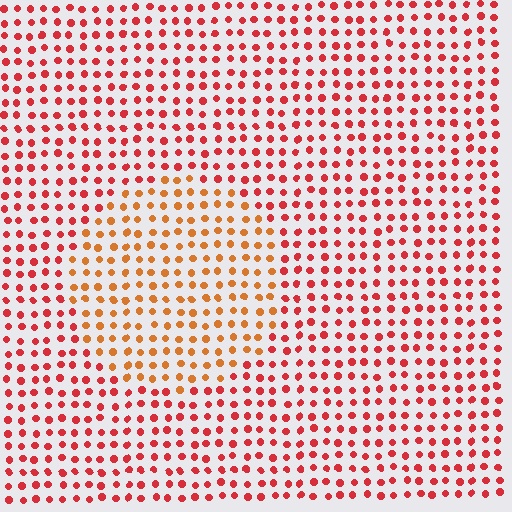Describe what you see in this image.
The image is filled with small red elements in a uniform arrangement. A circle-shaped region is visible where the elements are tinted to a slightly different hue, forming a subtle color boundary.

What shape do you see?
I see a circle.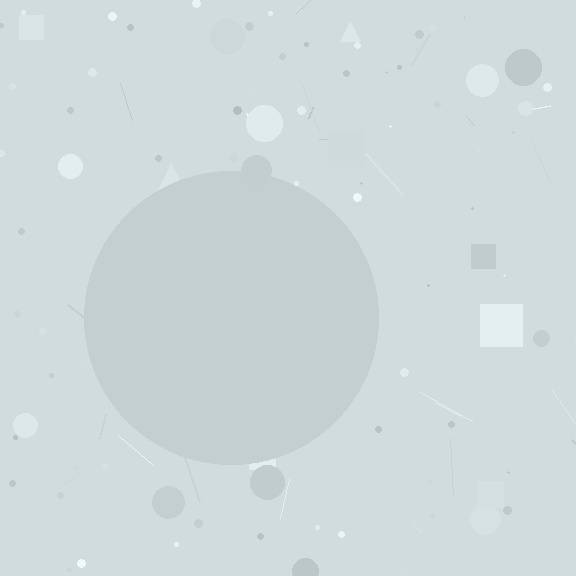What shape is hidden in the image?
A circle is hidden in the image.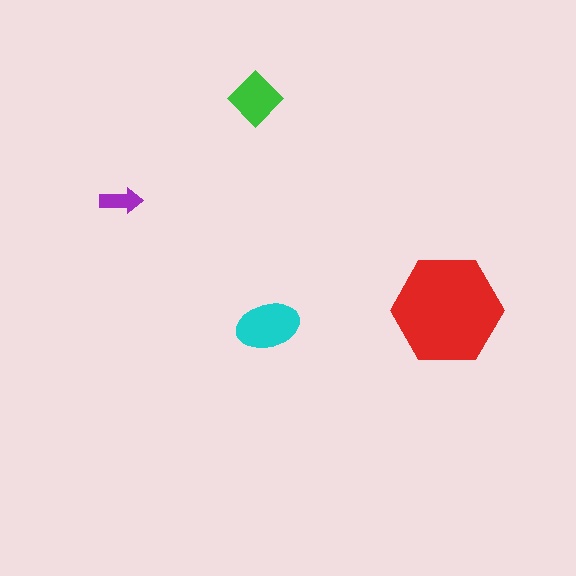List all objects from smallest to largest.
The purple arrow, the green diamond, the cyan ellipse, the red hexagon.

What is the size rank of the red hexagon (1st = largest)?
1st.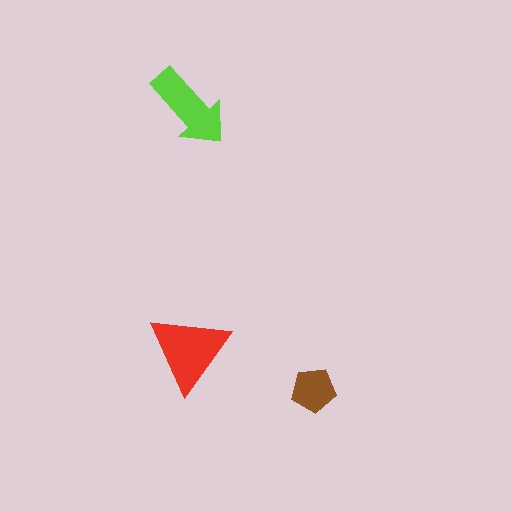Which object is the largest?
The red triangle.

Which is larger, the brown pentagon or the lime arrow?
The lime arrow.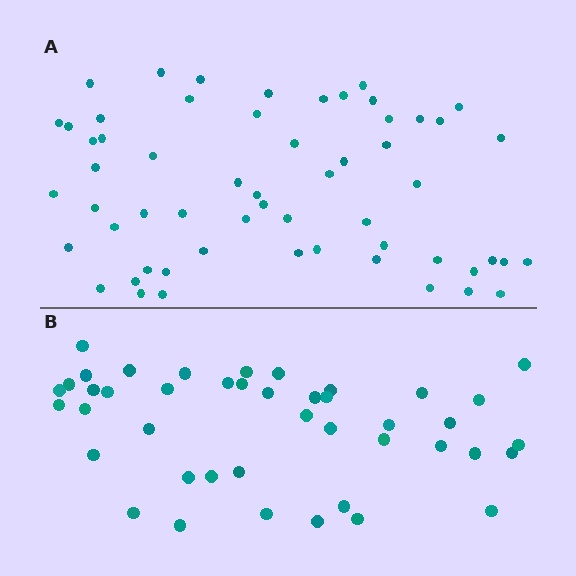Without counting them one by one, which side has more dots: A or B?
Region A (the top region) has more dots.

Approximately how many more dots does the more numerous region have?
Region A has approximately 15 more dots than region B.